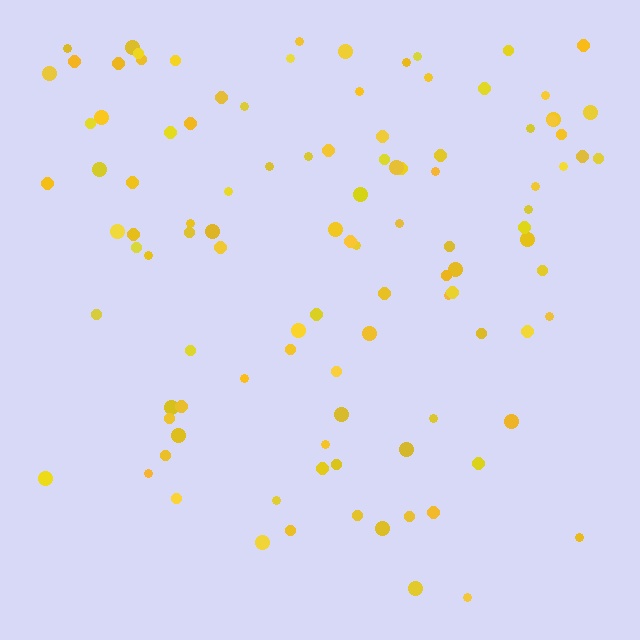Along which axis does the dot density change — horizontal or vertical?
Vertical.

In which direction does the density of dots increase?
From bottom to top, with the top side densest.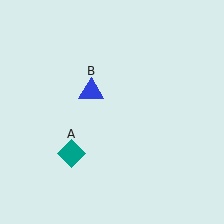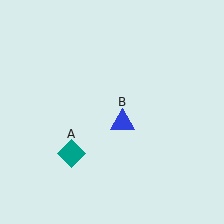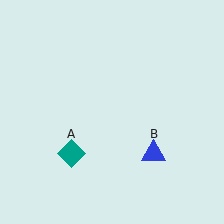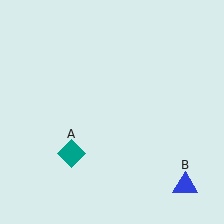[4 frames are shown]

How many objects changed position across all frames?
1 object changed position: blue triangle (object B).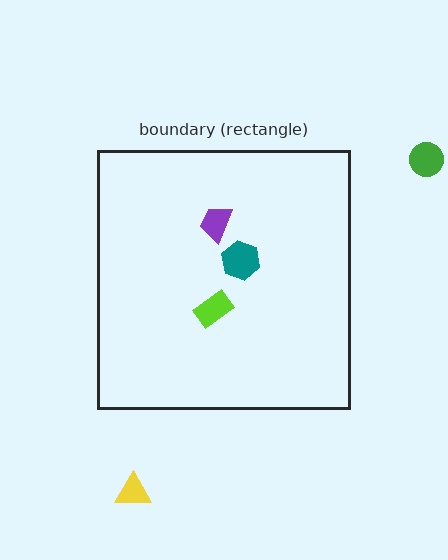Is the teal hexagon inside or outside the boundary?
Inside.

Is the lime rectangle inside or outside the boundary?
Inside.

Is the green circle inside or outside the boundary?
Outside.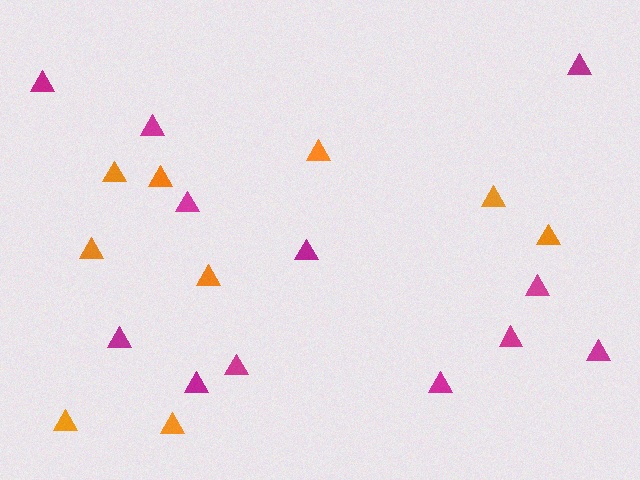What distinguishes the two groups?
There are 2 groups: one group of orange triangles (9) and one group of magenta triangles (12).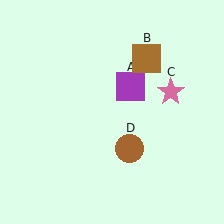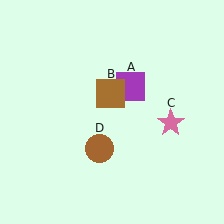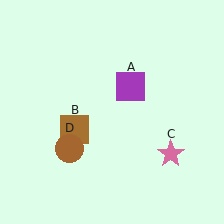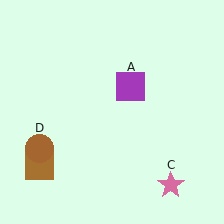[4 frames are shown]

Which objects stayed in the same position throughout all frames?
Purple square (object A) remained stationary.